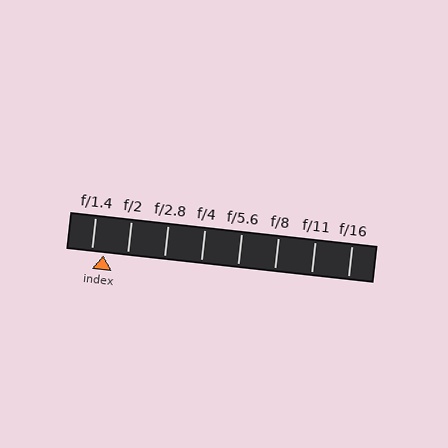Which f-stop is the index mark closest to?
The index mark is closest to f/1.4.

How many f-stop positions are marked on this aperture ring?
There are 8 f-stop positions marked.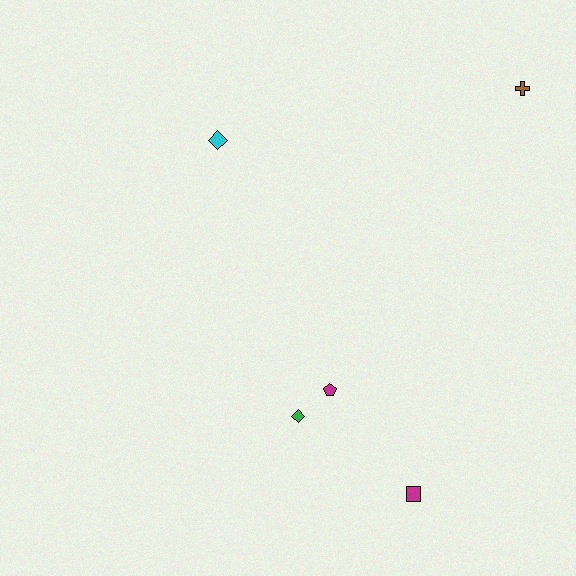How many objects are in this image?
There are 5 objects.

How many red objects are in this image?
There are no red objects.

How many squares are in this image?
There is 1 square.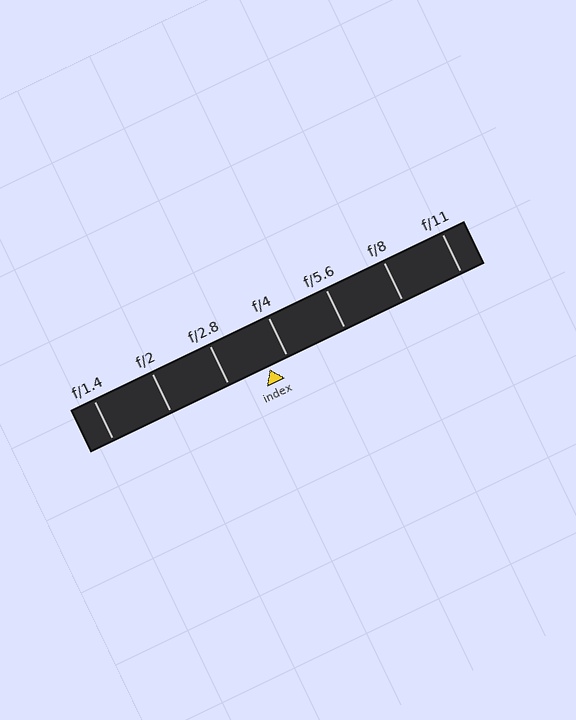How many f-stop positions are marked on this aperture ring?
There are 7 f-stop positions marked.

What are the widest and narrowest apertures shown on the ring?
The widest aperture shown is f/1.4 and the narrowest is f/11.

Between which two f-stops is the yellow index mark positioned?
The index mark is between f/2.8 and f/4.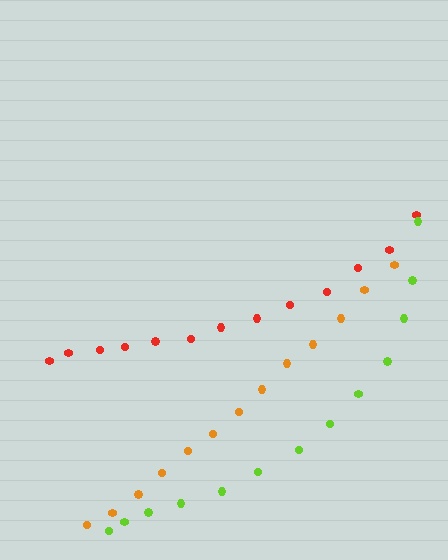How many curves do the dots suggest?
There are 3 distinct paths.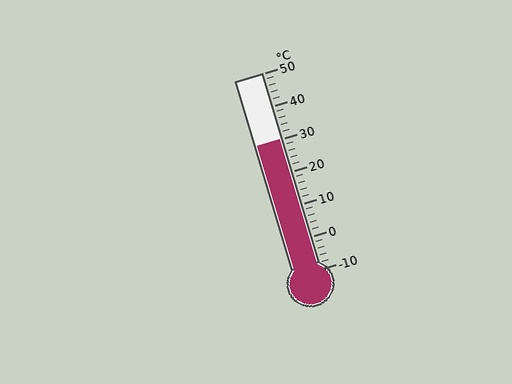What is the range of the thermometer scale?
The thermometer scale ranges from -10°C to 50°C.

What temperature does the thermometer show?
The thermometer shows approximately 30°C.